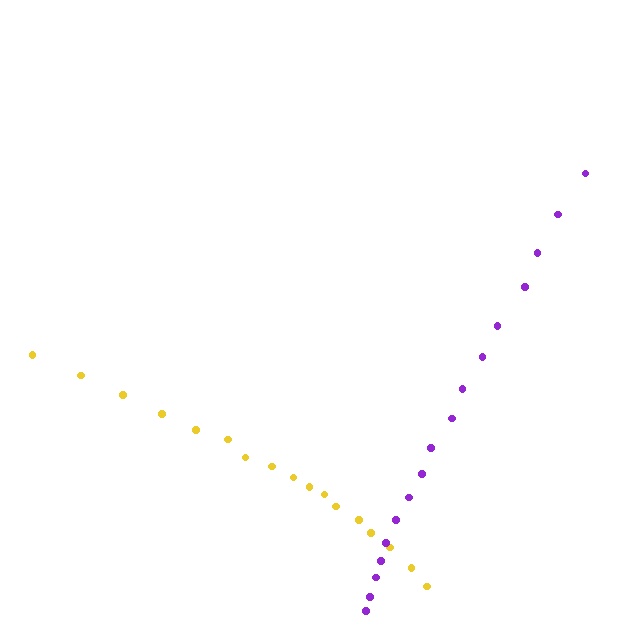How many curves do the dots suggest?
There are 2 distinct paths.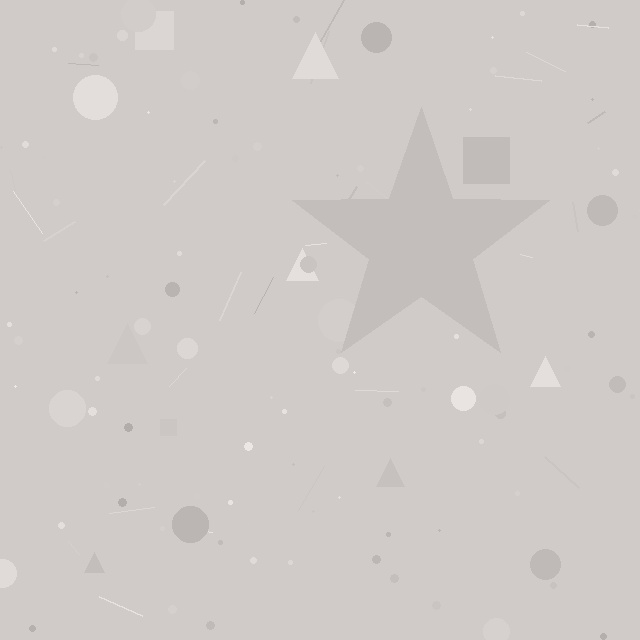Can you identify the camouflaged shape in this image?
The camouflaged shape is a star.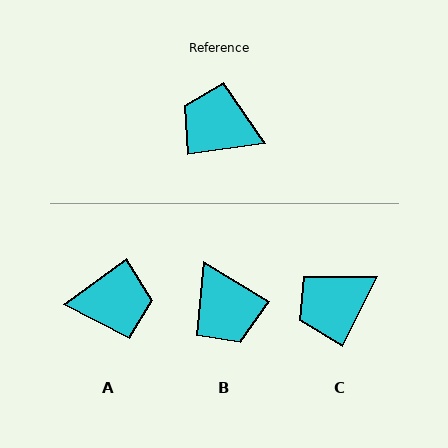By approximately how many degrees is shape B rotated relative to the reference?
Approximately 141 degrees counter-clockwise.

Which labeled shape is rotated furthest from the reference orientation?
A, about 151 degrees away.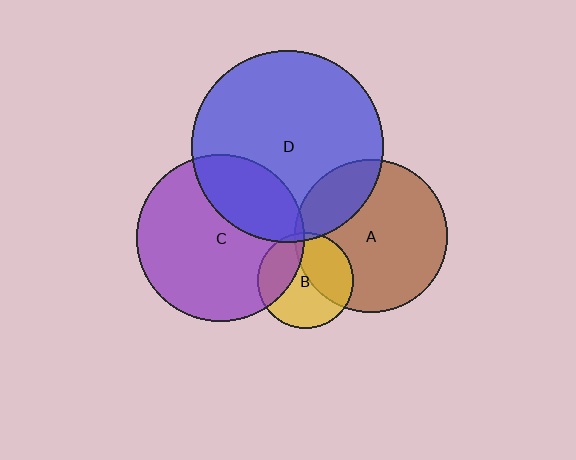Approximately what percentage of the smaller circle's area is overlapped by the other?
Approximately 30%.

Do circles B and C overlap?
Yes.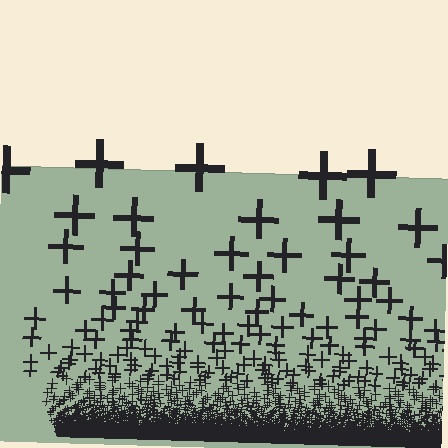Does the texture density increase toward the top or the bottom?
Density increases toward the bottom.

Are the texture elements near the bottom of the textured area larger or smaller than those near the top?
Smaller. The gradient is inverted — elements near the bottom are smaller and denser.